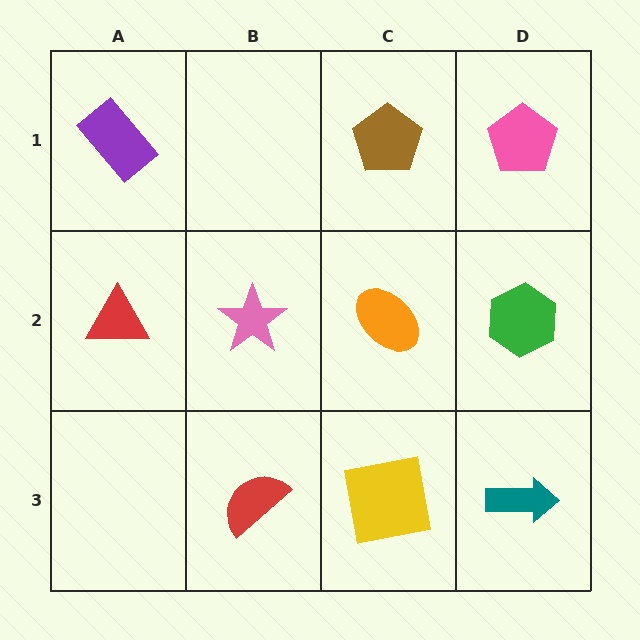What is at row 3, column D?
A teal arrow.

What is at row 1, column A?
A purple rectangle.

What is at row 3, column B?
A red semicircle.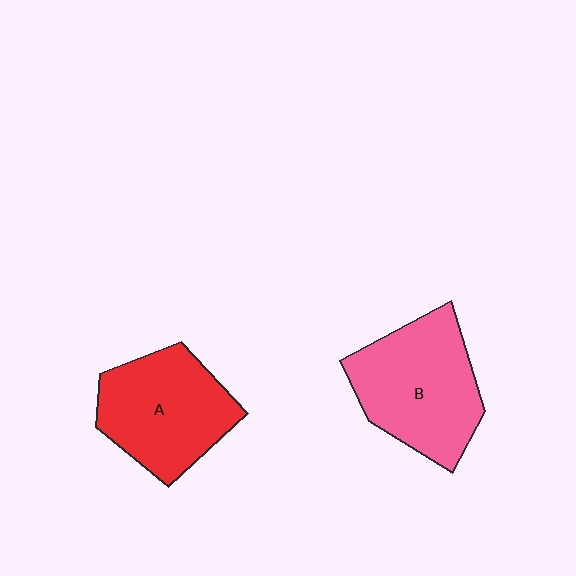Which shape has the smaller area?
Shape A (red).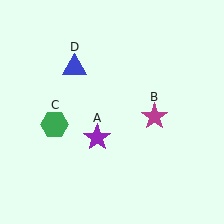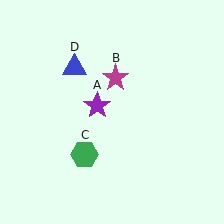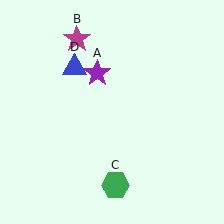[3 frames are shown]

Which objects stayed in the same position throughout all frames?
Blue triangle (object D) remained stationary.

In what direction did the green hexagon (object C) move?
The green hexagon (object C) moved down and to the right.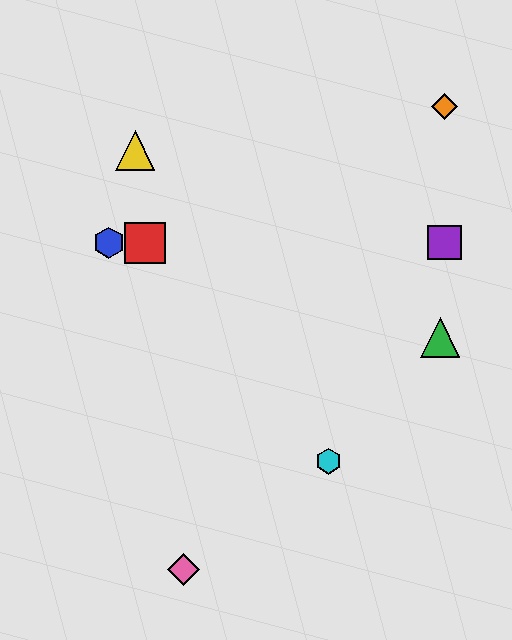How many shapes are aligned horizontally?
3 shapes (the red square, the blue hexagon, the purple square) are aligned horizontally.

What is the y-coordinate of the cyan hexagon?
The cyan hexagon is at y≈461.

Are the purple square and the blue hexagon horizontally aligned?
Yes, both are at y≈243.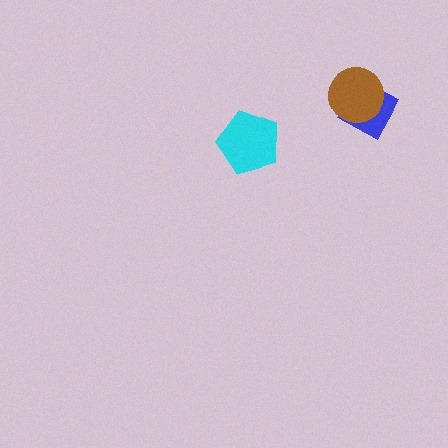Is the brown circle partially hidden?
No, no other shape covers it.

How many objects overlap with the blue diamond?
1 object overlaps with the blue diamond.